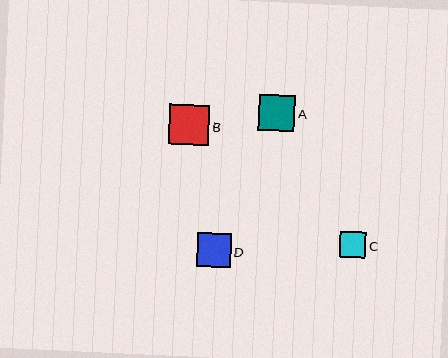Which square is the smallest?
Square C is the smallest with a size of approximately 26 pixels.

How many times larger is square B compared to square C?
Square B is approximately 1.5 times the size of square C.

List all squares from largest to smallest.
From largest to smallest: B, A, D, C.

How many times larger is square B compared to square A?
Square B is approximately 1.1 times the size of square A.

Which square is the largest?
Square B is the largest with a size of approximately 40 pixels.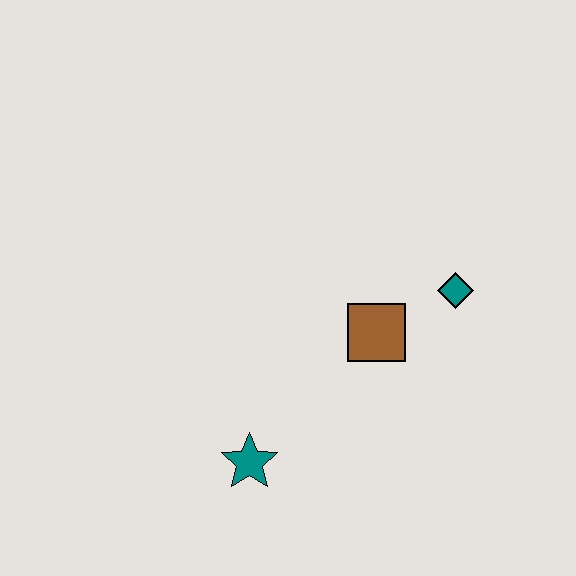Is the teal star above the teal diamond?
No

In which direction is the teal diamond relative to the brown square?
The teal diamond is to the right of the brown square.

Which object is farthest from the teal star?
The teal diamond is farthest from the teal star.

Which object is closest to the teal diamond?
The brown square is closest to the teal diamond.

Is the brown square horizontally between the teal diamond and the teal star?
Yes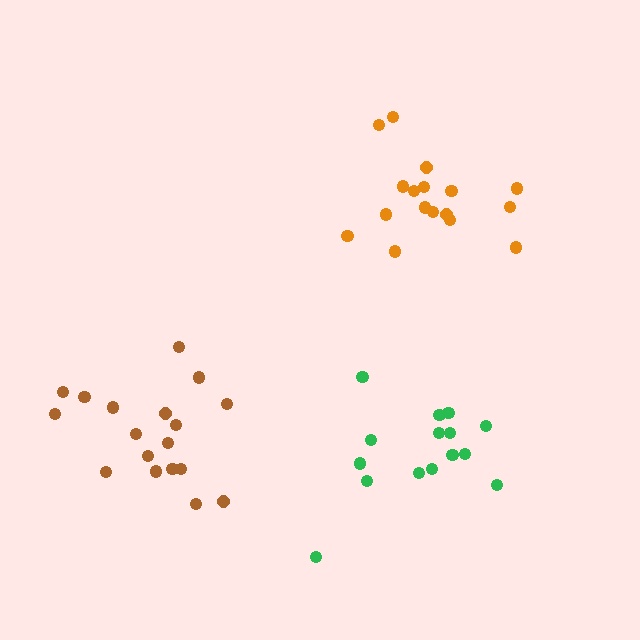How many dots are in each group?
Group 1: 18 dots, Group 2: 15 dots, Group 3: 17 dots (50 total).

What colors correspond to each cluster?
The clusters are colored: brown, green, orange.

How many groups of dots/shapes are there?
There are 3 groups.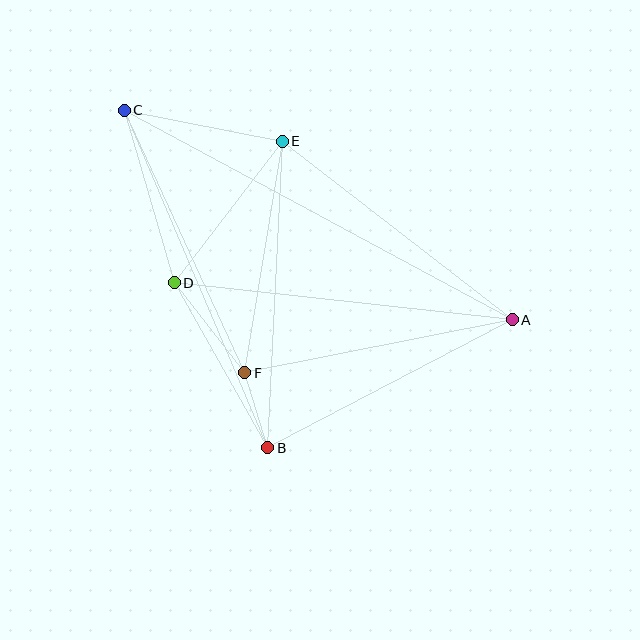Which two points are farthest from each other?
Points A and C are farthest from each other.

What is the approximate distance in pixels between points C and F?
The distance between C and F is approximately 289 pixels.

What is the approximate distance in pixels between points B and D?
The distance between B and D is approximately 190 pixels.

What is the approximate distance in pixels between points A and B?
The distance between A and B is approximately 276 pixels.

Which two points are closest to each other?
Points B and F are closest to each other.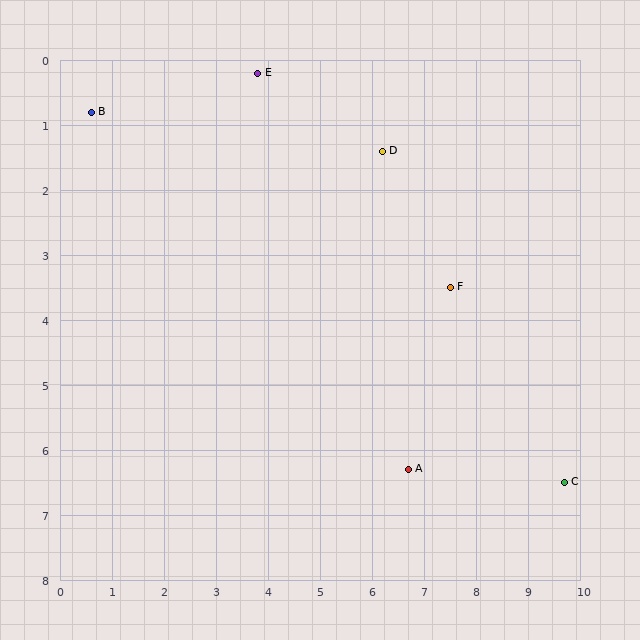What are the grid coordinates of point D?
Point D is at approximately (6.2, 1.4).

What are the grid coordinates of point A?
Point A is at approximately (6.7, 6.3).